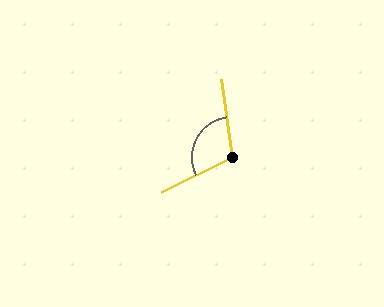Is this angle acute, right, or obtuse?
It is obtuse.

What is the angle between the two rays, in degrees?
Approximately 109 degrees.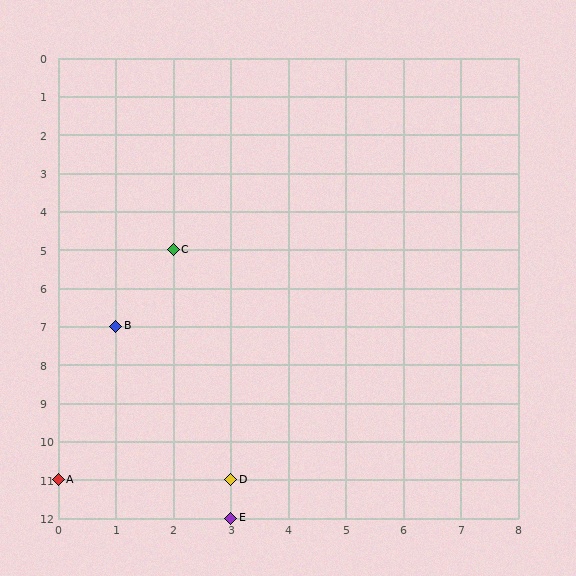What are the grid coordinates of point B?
Point B is at grid coordinates (1, 7).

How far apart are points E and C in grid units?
Points E and C are 1 column and 7 rows apart (about 7.1 grid units diagonally).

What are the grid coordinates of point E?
Point E is at grid coordinates (3, 12).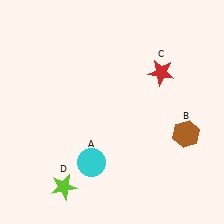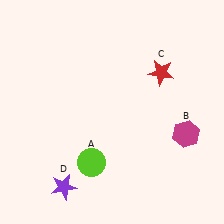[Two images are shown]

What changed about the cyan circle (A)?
In Image 1, A is cyan. In Image 2, it changed to lime.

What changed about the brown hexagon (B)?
In Image 1, B is brown. In Image 2, it changed to magenta.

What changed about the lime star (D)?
In Image 1, D is lime. In Image 2, it changed to purple.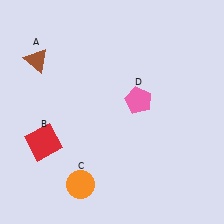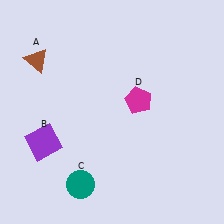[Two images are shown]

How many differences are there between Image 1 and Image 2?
There are 3 differences between the two images.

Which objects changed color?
B changed from red to purple. C changed from orange to teal. D changed from pink to magenta.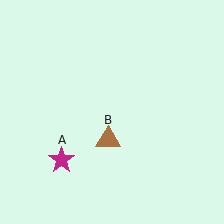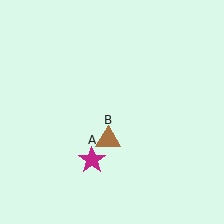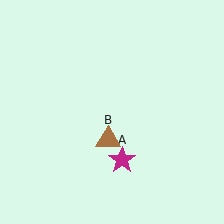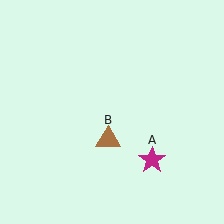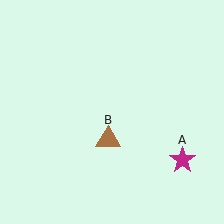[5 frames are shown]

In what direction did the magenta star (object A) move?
The magenta star (object A) moved right.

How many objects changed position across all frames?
1 object changed position: magenta star (object A).